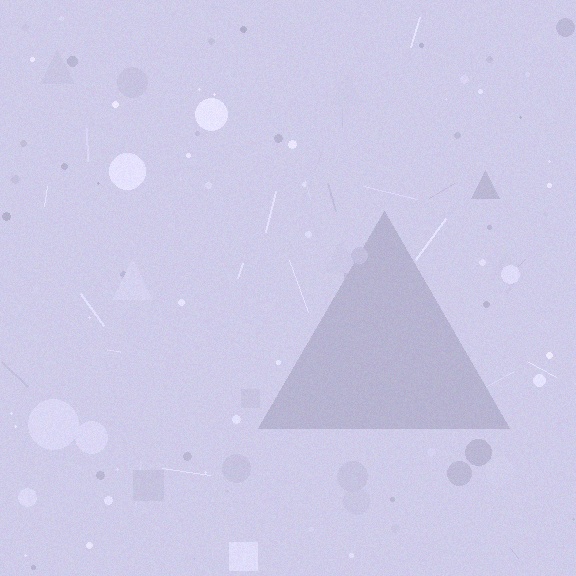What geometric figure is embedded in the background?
A triangle is embedded in the background.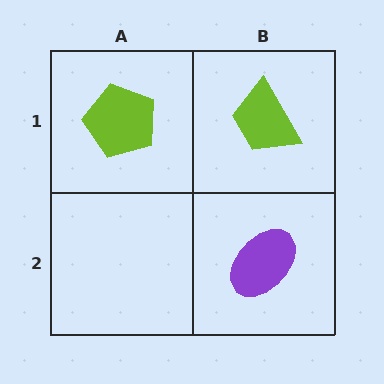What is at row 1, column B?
A lime trapezoid.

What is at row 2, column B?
A purple ellipse.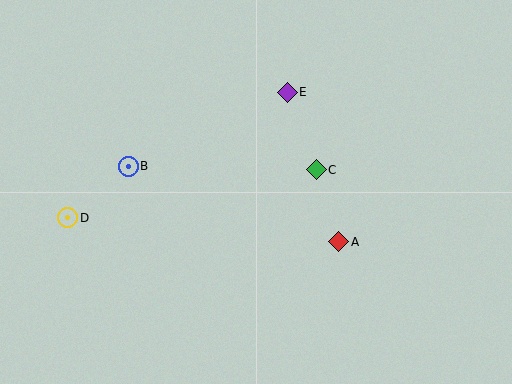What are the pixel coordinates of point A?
Point A is at (339, 242).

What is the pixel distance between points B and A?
The distance between B and A is 224 pixels.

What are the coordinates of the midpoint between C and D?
The midpoint between C and D is at (192, 194).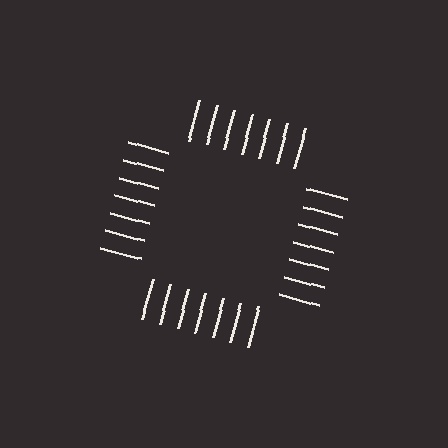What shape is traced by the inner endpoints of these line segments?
An illusory square — the line segments terminate on its edges but no continuous stroke is drawn.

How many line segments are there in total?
28 — 7 along each of the 4 edges.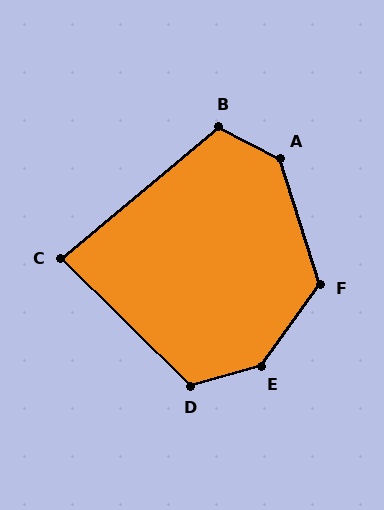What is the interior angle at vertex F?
Approximately 127 degrees (obtuse).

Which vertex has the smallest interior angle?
C, at approximately 84 degrees.